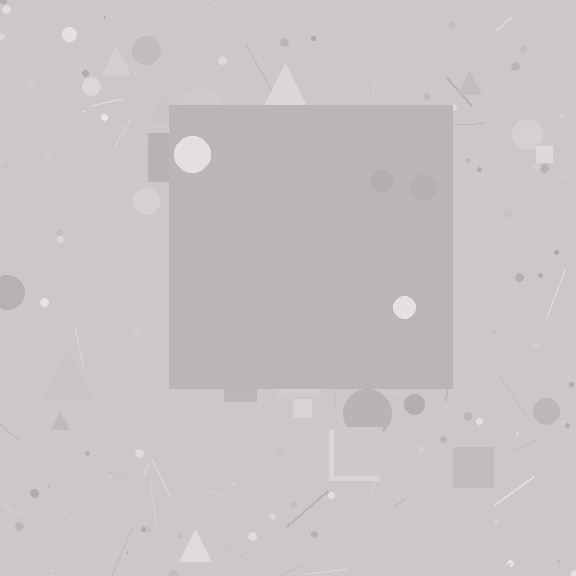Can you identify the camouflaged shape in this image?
The camouflaged shape is a square.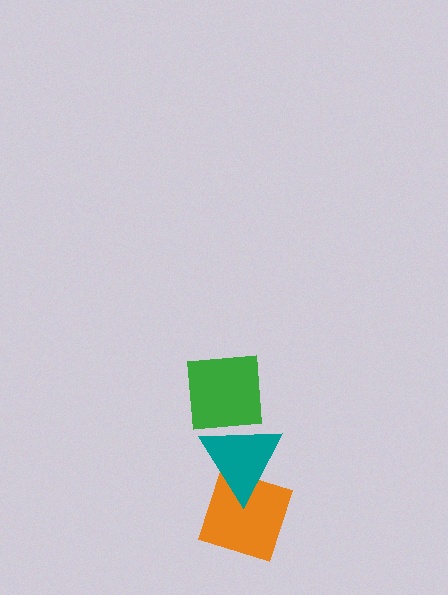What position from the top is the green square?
The green square is 1st from the top.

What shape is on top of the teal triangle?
The green square is on top of the teal triangle.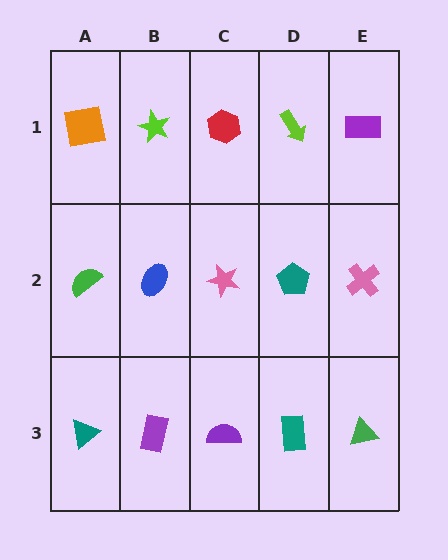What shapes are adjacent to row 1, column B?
A blue ellipse (row 2, column B), an orange square (row 1, column A), a red hexagon (row 1, column C).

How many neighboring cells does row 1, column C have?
3.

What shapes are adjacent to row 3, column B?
A blue ellipse (row 2, column B), a teal triangle (row 3, column A), a purple semicircle (row 3, column C).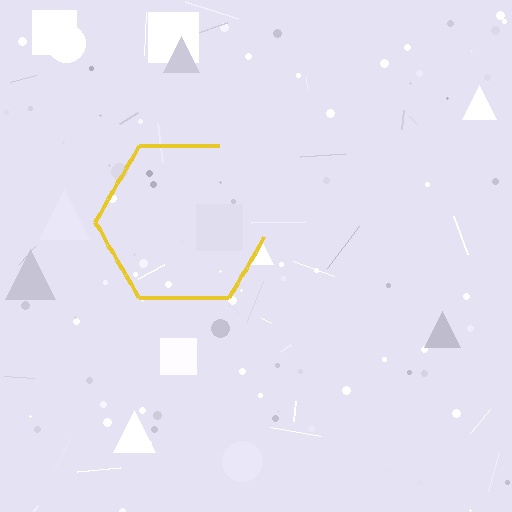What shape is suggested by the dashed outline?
The dashed outline suggests a hexagon.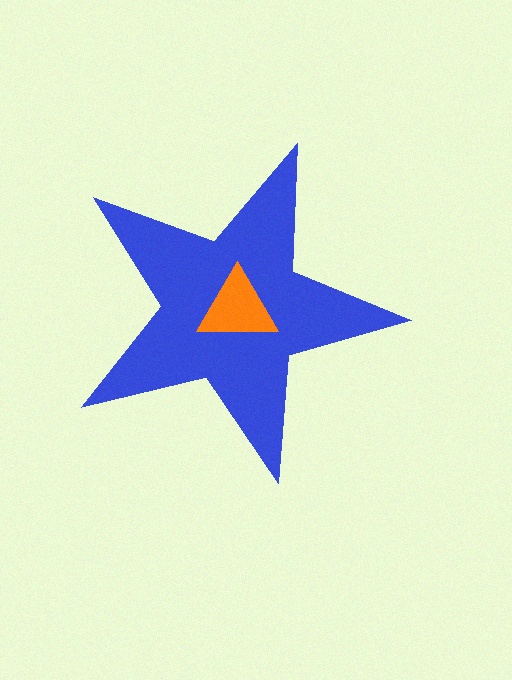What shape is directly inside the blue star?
The orange triangle.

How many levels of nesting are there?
2.